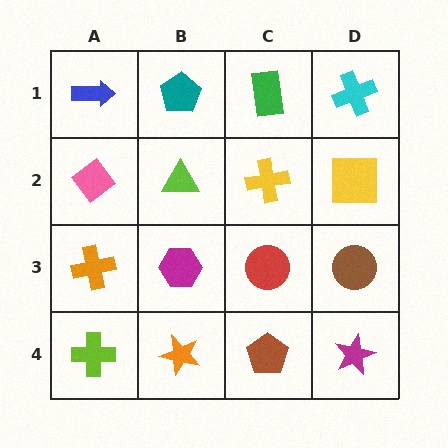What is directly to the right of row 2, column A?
A lime triangle.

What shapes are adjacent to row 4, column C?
A red circle (row 3, column C), an orange star (row 4, column B), a magenta star (row 4, column D).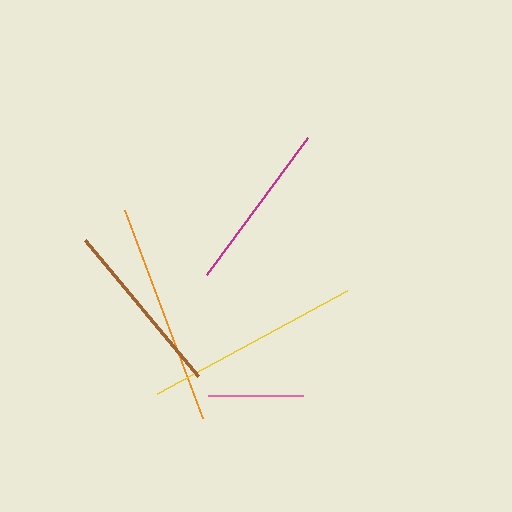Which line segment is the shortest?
The pink line is the shortest at approximately 95 pixels.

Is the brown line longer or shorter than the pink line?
The brown line is longer than the pink line.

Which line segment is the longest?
The orange line is the longest at approximately 223 pixels.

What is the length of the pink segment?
The pink segment is approximately 95 pixels long.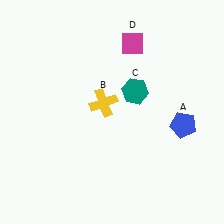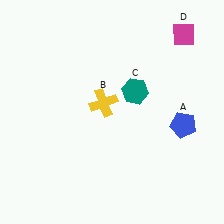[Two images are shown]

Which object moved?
The magenta diamond (D) moved right.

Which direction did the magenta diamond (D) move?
The magenta diamond (D) moved right.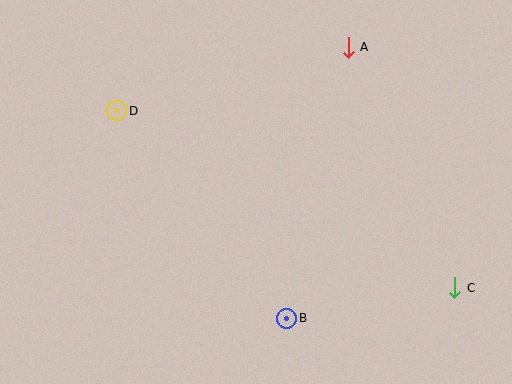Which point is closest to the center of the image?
Point B at (287, 318) is closest to the center.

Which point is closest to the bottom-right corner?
Point C is closest to the bottom-right corner.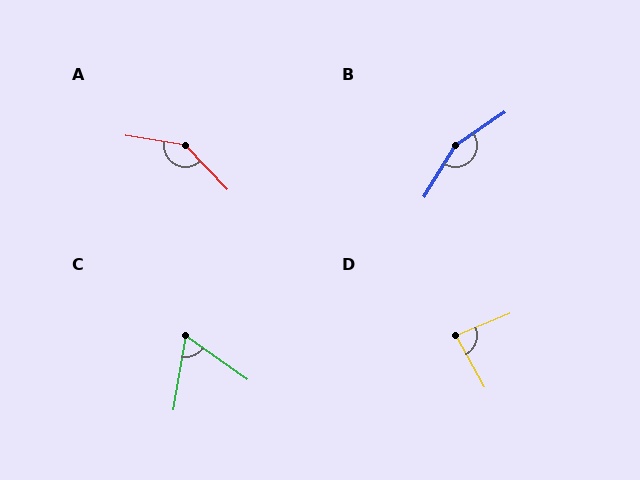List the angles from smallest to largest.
C (64°), D (83°), A (143°), B (156°).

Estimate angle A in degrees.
Approximately 143 degrees.